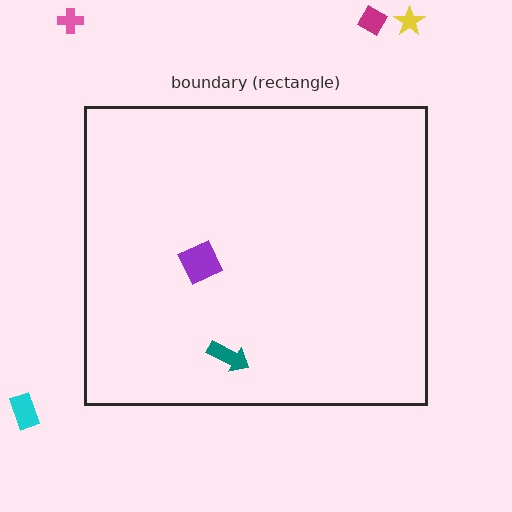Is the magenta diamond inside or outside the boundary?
Outside.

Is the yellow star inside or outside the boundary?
Outside.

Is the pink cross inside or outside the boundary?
Outside.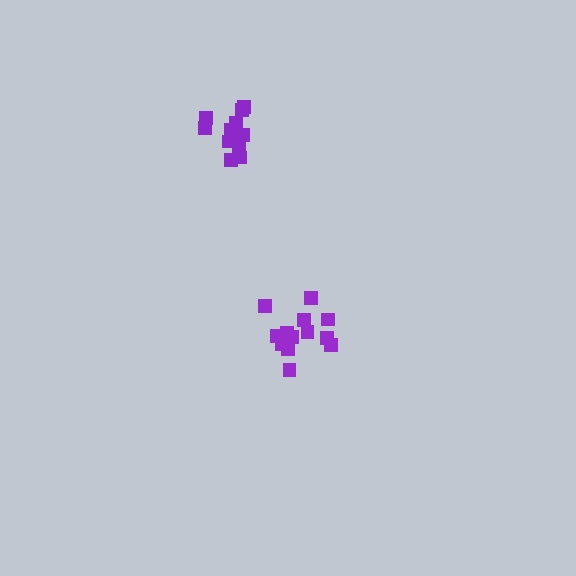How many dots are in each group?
Group 1: 13 dots, Group 2: 13 dots (26 total).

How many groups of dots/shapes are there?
There are 2 groups.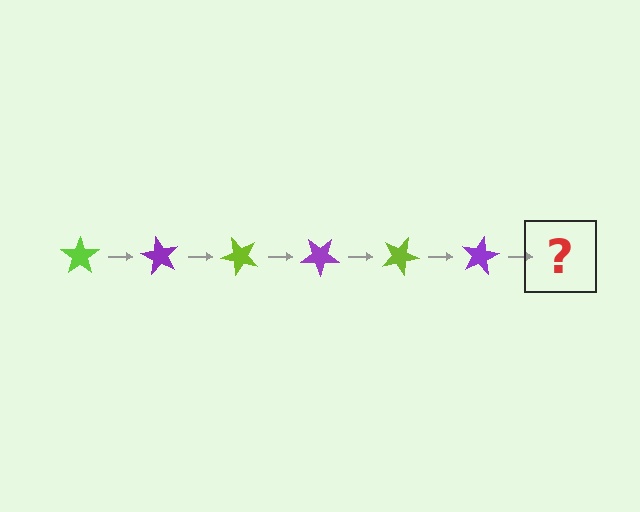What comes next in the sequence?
The next element should be a lime star, rotated 360 degrees from the start.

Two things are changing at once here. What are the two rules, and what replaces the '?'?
The two rules are that it rotates 60 degrees each step and the color cycles through lime and purple. The '?' should be a lime star, rotated 360 degrees from the start.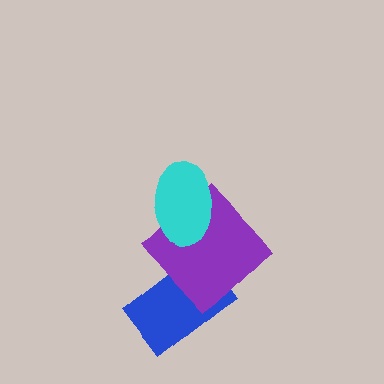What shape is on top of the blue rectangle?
The purple diamond is on top of the blue rectangle.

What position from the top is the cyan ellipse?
The cyan ellipse is 1st from the top.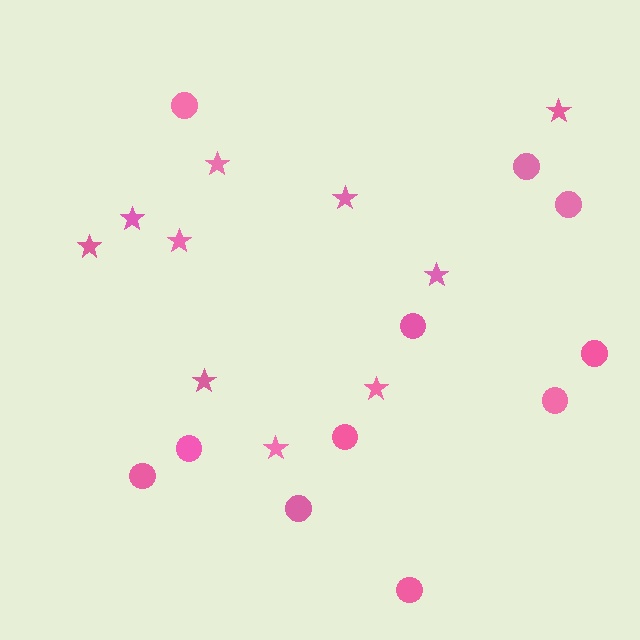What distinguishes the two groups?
There are 2 groups: one group of circles (11) and one group of stars (10).